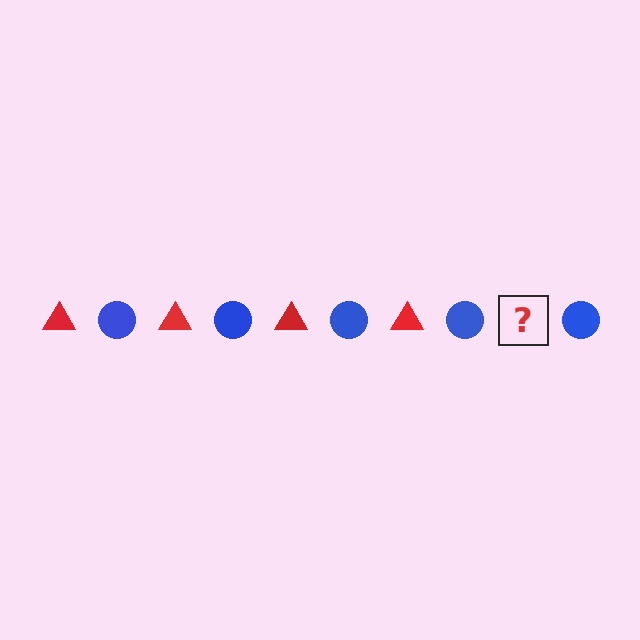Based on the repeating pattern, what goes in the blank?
The blank should be a red triangle.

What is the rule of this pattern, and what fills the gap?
The rule is that the pattern alternates between red triangle and blue circle. The gap should be filled with a red triangle.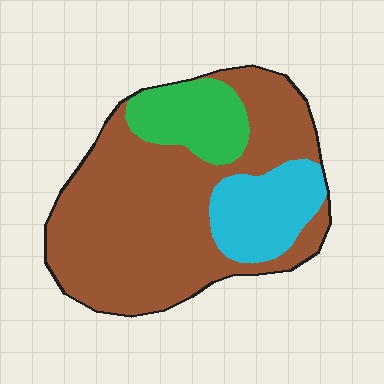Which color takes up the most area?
Brown, at roughly 70%.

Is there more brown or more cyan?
Brown.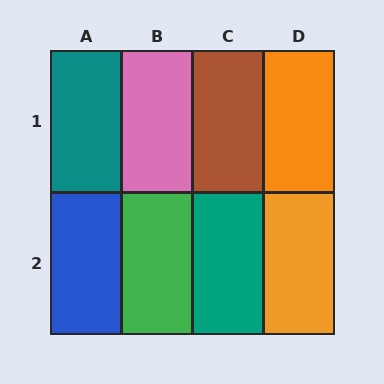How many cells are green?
1 cell is green.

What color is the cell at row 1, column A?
Teal.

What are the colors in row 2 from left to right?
Blue, green, teal, orange.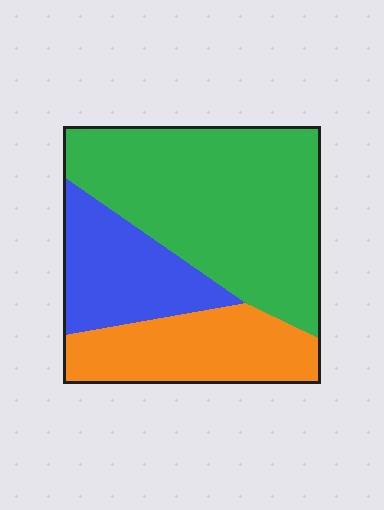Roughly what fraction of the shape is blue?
Blue takes up between a sixth and a third of the shape.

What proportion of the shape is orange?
Orange covers 25% of the shape.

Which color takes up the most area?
Green, at roughly 55%.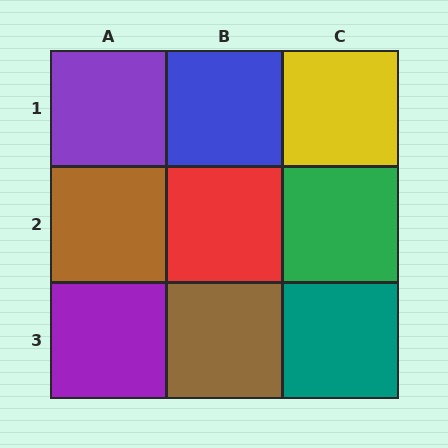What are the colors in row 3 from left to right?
Purple, brown, teal.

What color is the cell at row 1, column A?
Purple.